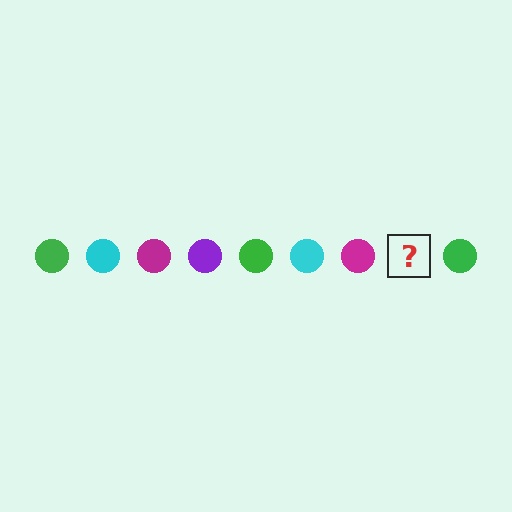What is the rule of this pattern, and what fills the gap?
The rule is that the pattern cycles through green, cyan, magenta, purple circles. The gap should be filled with a purple circle.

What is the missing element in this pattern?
The missing element is a purple circle.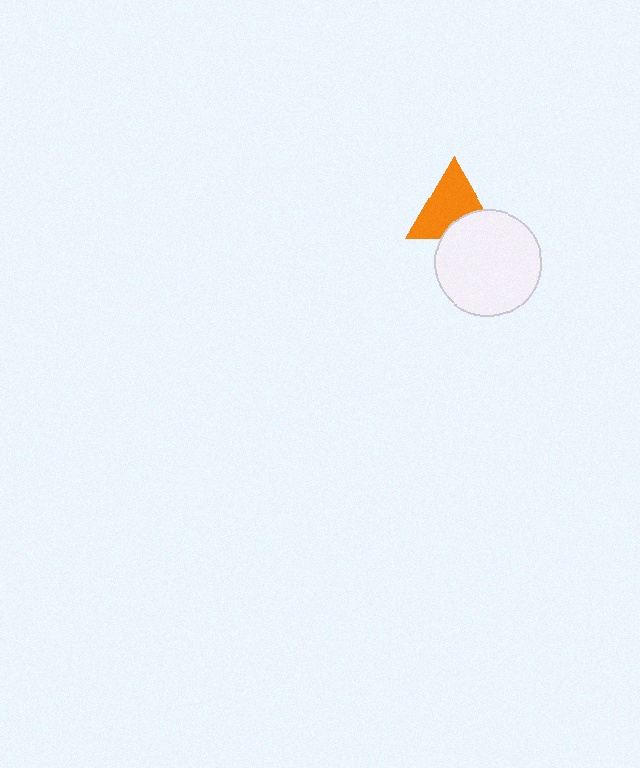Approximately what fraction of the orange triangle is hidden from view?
Roughly 30% of the orange triangle is hidden behind the white circle.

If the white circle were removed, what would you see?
You would see the complete orange triangle.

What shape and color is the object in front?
The object in front is a white circle.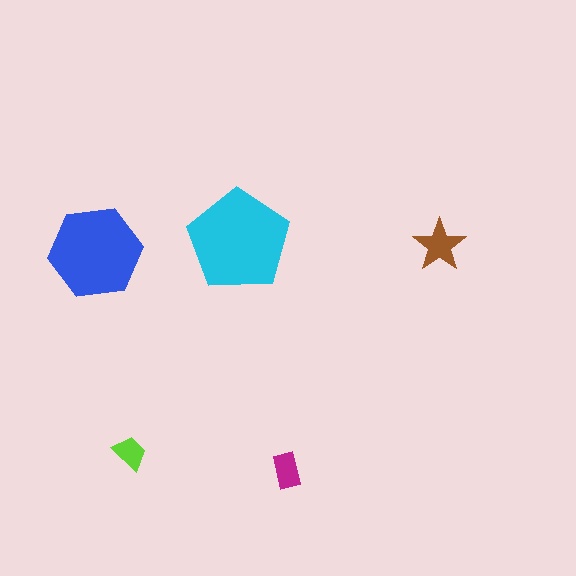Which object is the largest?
The cyan pentagon.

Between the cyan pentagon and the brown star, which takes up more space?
The cyan pentagon.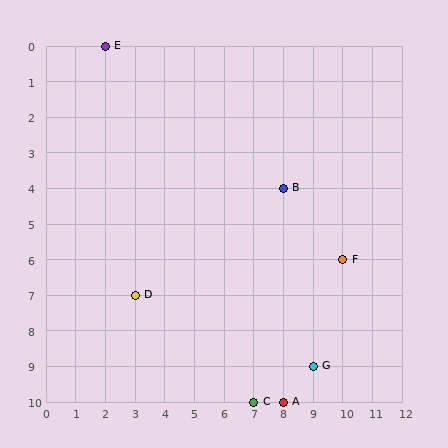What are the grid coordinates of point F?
Point F is at grid coordinates (10, 6).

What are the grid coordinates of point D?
Point D is at grid coordinates (3, 7).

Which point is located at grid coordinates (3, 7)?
Point D is at (3, 7).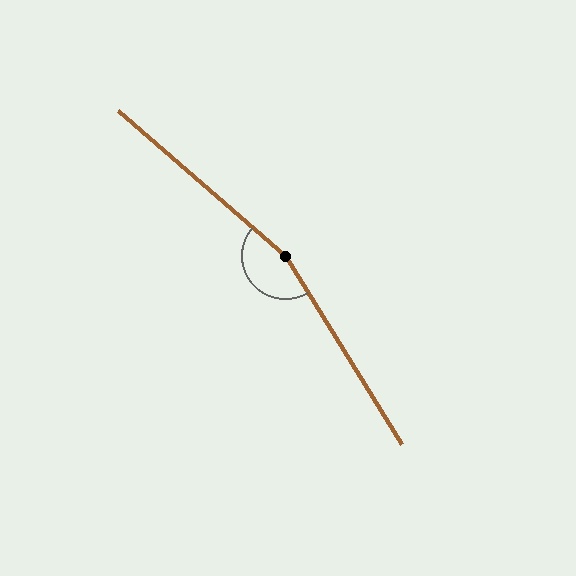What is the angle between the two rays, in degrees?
Approximately 162 degrees.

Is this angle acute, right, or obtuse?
It is obtuse.